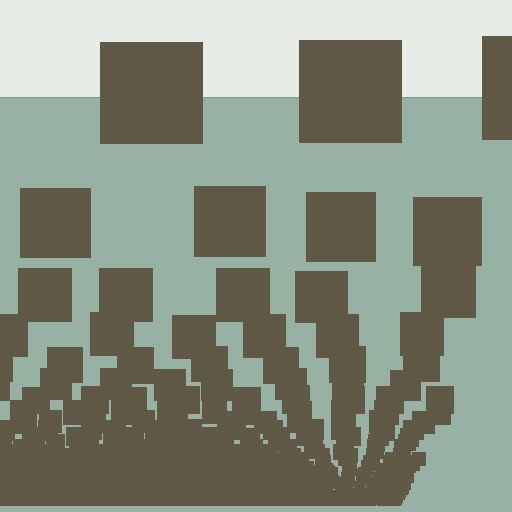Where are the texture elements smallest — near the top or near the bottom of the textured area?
Near the bottom.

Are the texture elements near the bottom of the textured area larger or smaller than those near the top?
Smaller. The gradient is inverted — elements near the bottom are smaller and denser.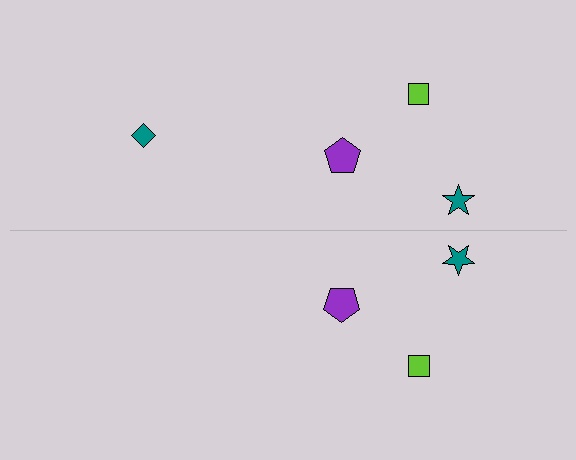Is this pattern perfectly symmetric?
No, the pattern is not perfectly symmetric. A teal diamond is missing from the bottom side.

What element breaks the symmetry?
A teal diamond is missing from the bottom side.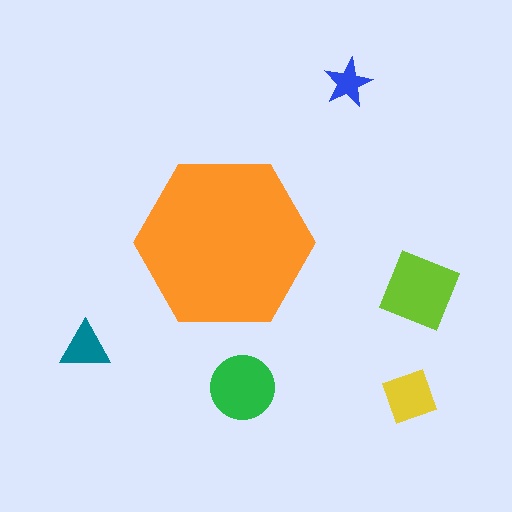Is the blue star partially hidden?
No, the blue star is fully visible.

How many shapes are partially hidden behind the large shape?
0 shapes are partially hidden.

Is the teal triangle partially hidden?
No, the teal triangle is fully visible.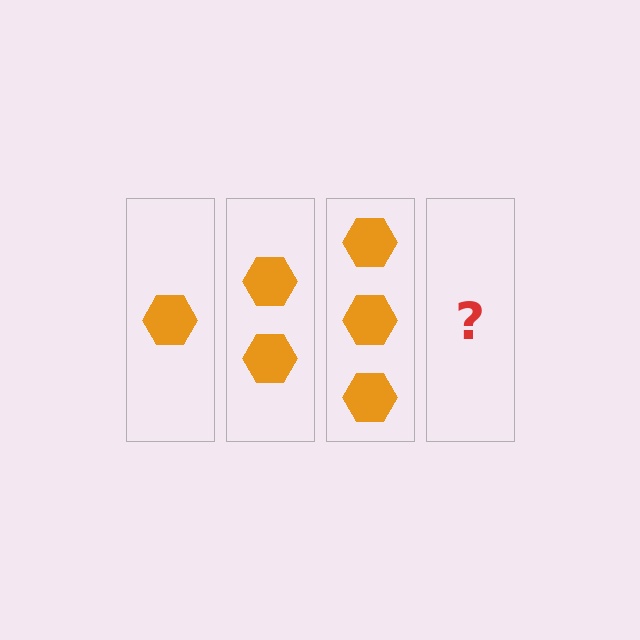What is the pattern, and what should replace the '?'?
The pattern is that each step adds one more hexagon. The '?' should be 4 hexagons.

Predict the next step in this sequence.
The next step is 4 hexagons.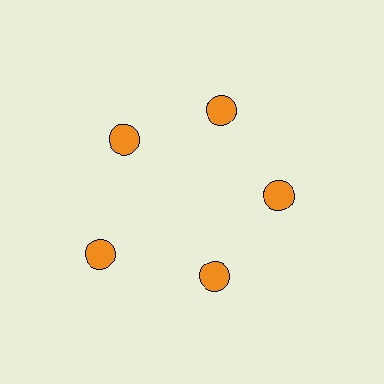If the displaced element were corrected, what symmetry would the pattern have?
It would have 5-fold rotational symmetry — the pattern would map onto itself every 72 degrees.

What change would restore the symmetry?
The symmetry would be restored by moving it inward, back onto the ring so that all 5 circles sit at equal angles and equal distance from the center.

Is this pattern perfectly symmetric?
No. The 5 orange circles are arranged in a ring, but one element near the 8 o'clock position is pushed outward from the center, breaking the 5-fold rotational symmetry.